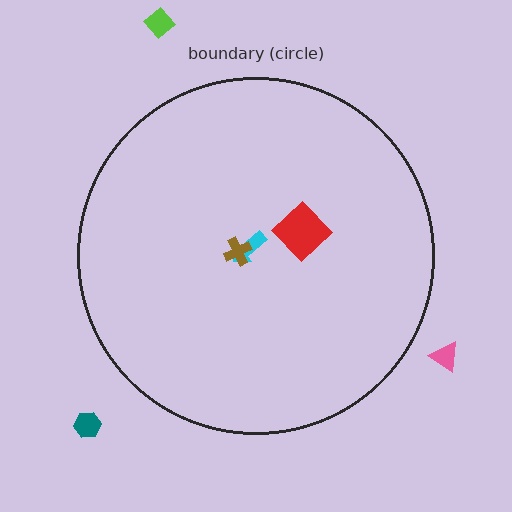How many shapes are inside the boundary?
3 inside, 3 outside.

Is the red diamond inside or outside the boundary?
Inside.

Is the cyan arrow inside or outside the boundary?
Inside.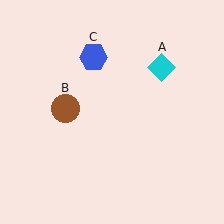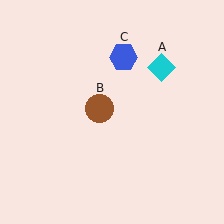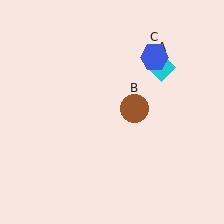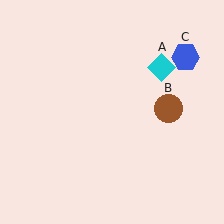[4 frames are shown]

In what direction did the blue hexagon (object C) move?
The blue hexagon (object C) moved right.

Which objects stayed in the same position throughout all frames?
Cyan diamond (object A) remained stationary.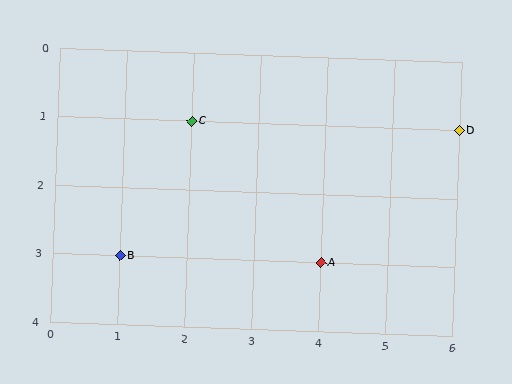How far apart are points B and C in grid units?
Points B and C are 1 column and 2 rows apart (about 2.2 grid units diagonally).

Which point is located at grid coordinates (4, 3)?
Point A is at (4, 3).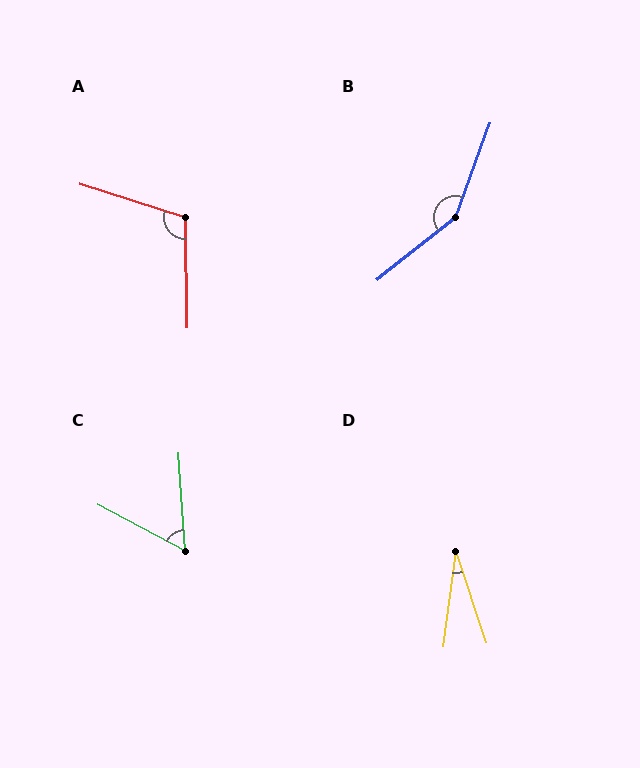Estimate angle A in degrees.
Approximately 109 degrees.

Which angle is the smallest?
D, at approximately 26 degrees.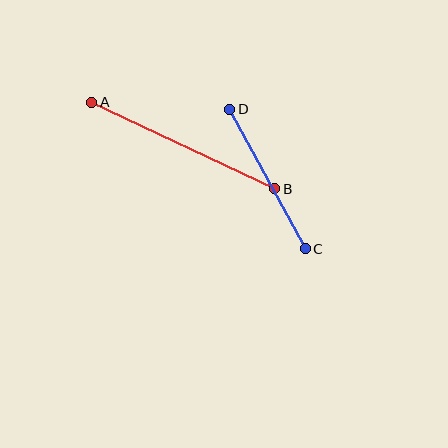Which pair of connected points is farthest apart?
Points A and B are farthest apart.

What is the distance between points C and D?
The distance is approximately 159 pixels.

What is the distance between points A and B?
The distance is approximately 202 pixels.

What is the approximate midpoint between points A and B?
The midpoint is at approximately (183, 146) pixels.